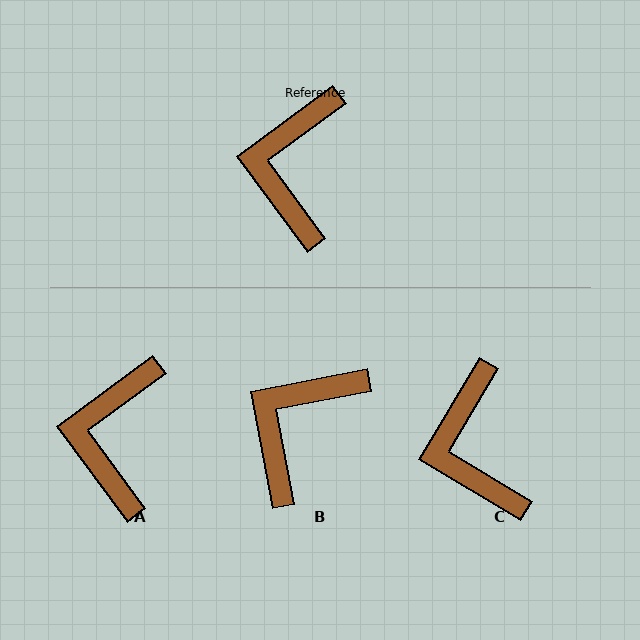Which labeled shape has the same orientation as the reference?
A.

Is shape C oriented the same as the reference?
No, it is off by about 23 degrees.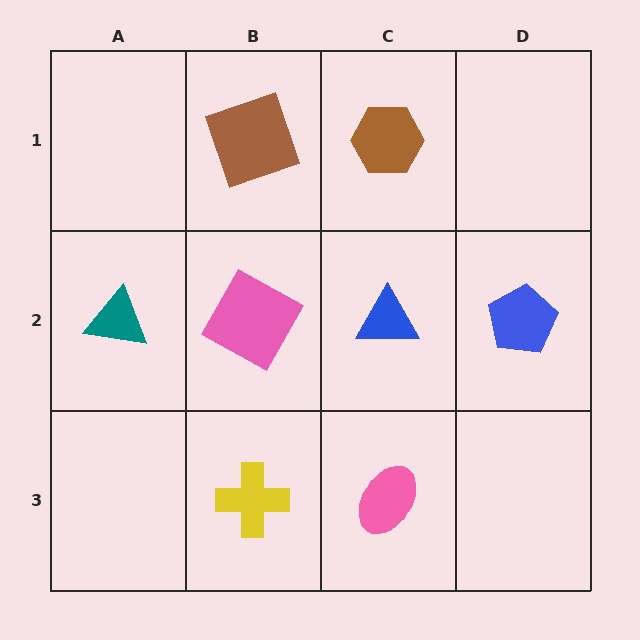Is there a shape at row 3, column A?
No, that cell is empty.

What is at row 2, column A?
A teal triangle.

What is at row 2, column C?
A blue triangle.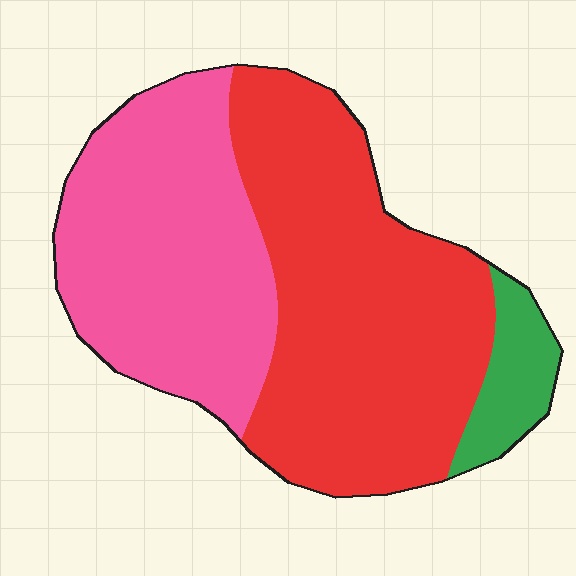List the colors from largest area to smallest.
From largest to smallest: red, pink, green.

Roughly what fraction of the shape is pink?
Pink covers 40% of the shape.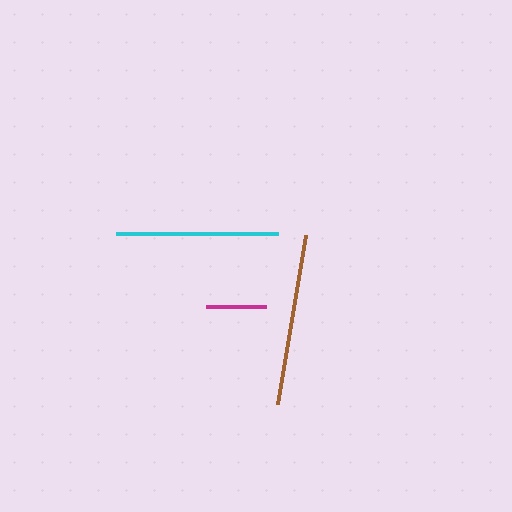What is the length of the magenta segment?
The magenta segment is approximately 60 pixels long.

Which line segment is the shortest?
The magenta line is the shortest at approximately 60 pixels.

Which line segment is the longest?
The brown line is the longest at approximately 171 pixels.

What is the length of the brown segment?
The brown segment is approximately 171 pixels long.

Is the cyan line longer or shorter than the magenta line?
The cyan line is longer than the magenta line.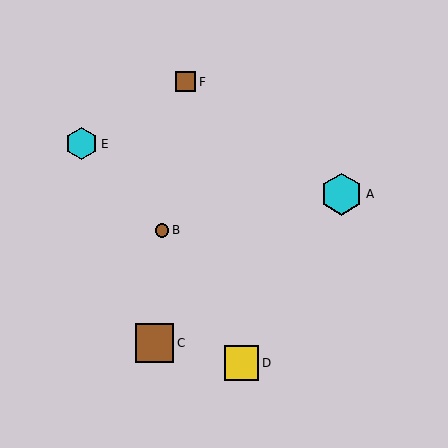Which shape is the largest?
The cyan hexagon (labeled A) is the largest.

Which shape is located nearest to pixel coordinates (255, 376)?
The yellow square (labeled D) at (241, 363) is nearest to that location.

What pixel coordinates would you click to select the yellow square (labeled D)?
Click at (241, 363) to select the yellow square D.